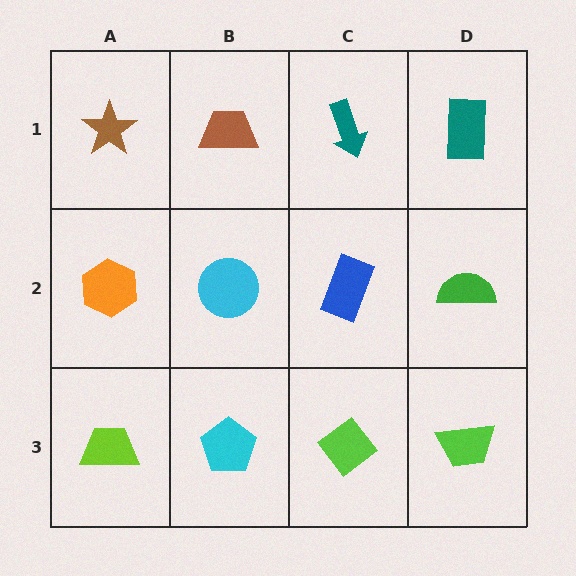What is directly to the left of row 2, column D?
A blue rectangle.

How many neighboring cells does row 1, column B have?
3.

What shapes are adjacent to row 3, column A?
An orange hexagon (row 2, column A), a cyan pentagon (row 3, column B).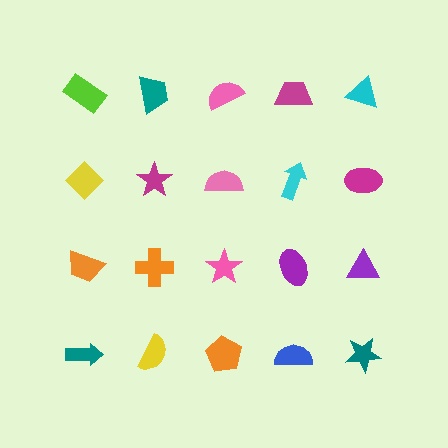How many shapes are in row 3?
5 shapes.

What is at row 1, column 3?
A pink semicircle.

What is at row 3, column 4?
A purple ellipse.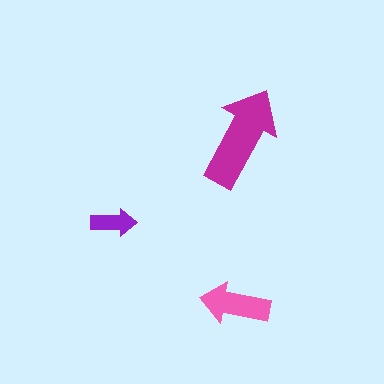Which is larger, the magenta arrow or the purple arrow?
The magenta one.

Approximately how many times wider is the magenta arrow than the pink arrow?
About 1.5 times wider.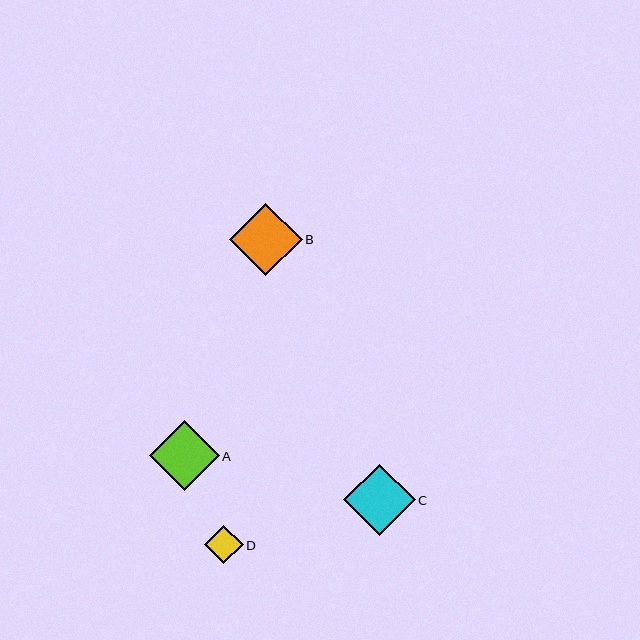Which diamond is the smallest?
Diamond D is the smallest with a size of approximately 39 pixels.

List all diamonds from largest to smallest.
From largest to smallest: B, C, A, D.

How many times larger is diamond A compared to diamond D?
Diamond A is approximately 1.8 times the size of diamond D.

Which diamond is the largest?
Diamond B is the largest with a size of approximately 72 pixels.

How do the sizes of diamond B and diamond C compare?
Diamond B and diamond C are approximately the same size.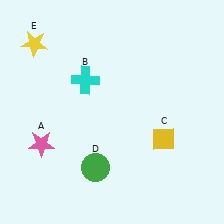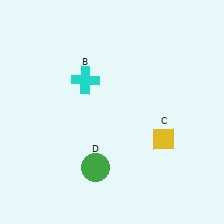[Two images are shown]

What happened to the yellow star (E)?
The yellow star (E) was removed in Image 2. It was in the top-left area of Image 1.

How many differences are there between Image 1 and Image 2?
There are 2 differences between the two images.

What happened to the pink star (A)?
The pink star (A) was removed in Image 2. It was in the bottom-left area of Image 1.